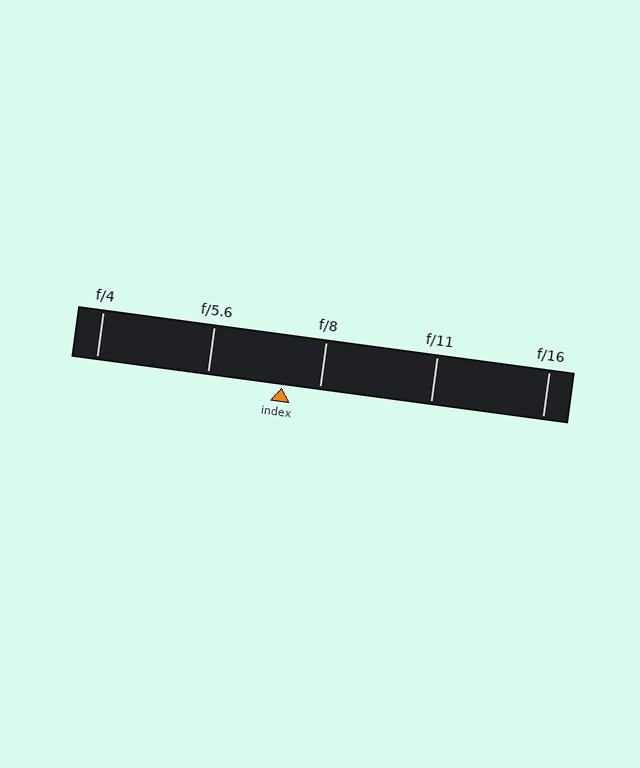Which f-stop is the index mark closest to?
The index mark is closest to f/8.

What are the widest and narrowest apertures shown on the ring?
The widest aperture shown is f/4 and the narrowest is f/16.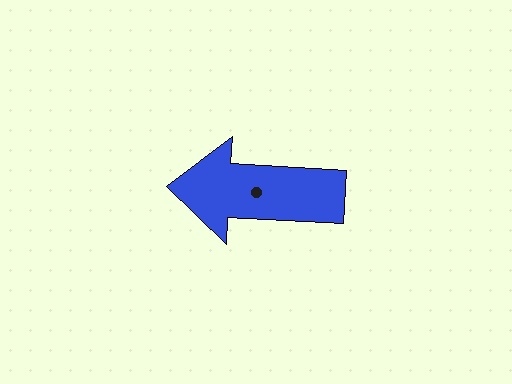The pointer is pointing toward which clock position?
Roughly 9 o'clock.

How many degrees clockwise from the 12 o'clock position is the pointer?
Approximately 273 degrees.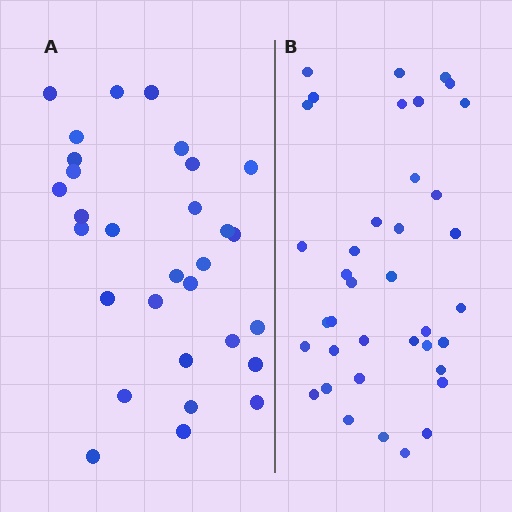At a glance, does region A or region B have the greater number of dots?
Region B (the right region) has more dots.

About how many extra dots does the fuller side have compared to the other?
Region B has roughly 8 or so more dots than region A.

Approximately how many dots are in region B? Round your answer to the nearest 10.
About 40 dots. (The exact count is 38, which rounds to 40.)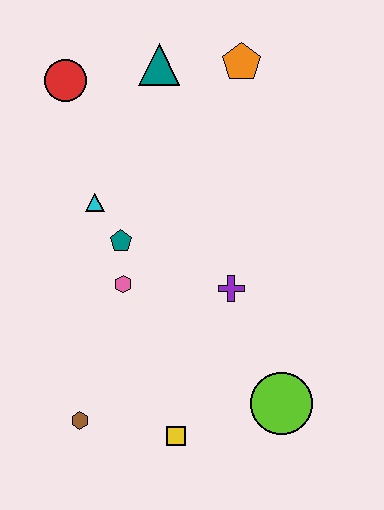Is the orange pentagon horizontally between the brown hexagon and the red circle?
No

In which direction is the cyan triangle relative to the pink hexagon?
The cyan triangle is above the pink hexagon.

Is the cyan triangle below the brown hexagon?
No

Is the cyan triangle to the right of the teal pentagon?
No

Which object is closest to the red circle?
The teal triangle is closest to the red circle.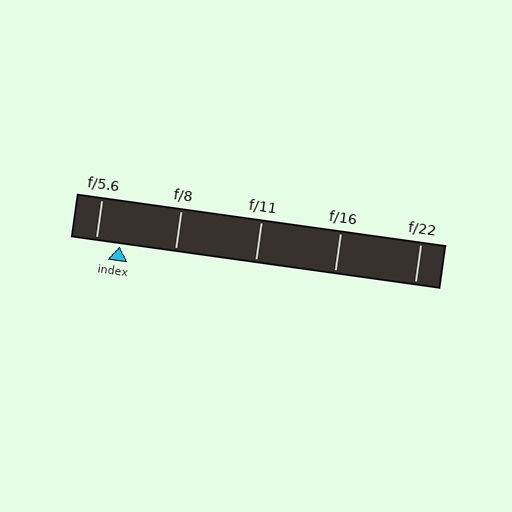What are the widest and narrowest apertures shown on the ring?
The widest aperture shown is f/5.6 and the narrowest is f/22.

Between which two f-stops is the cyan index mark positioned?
The index mark is between f/5.6 and f/8.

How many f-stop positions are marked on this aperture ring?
There are 5 f-stop positions marked.